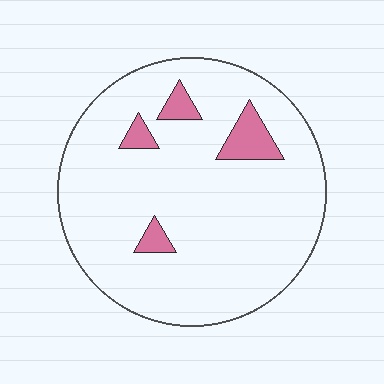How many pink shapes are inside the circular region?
4.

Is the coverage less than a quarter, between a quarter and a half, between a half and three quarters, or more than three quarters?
Less than a quarter.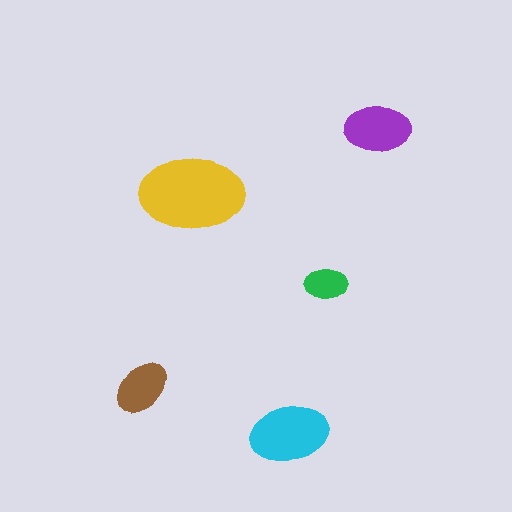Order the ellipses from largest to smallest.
the yellow one, the cyan one, the purple one, the brown one, the green one.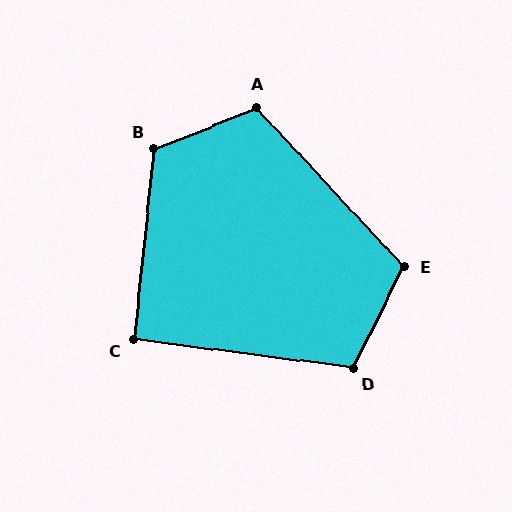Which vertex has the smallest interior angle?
C, at approximately 92 degrees.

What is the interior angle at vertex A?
Approximately 111 degrees (obtuse).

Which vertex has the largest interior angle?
B, at approximately 118 degrees.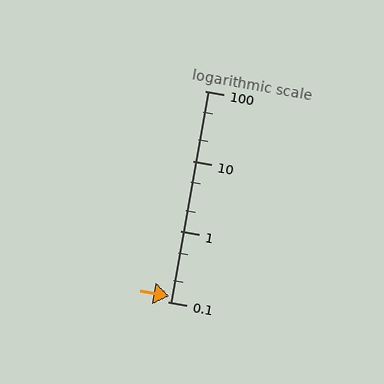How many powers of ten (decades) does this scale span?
The scale spans 3 decades, from 0.1 to 100.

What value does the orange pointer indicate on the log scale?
The pointer indicates approximately 0.12.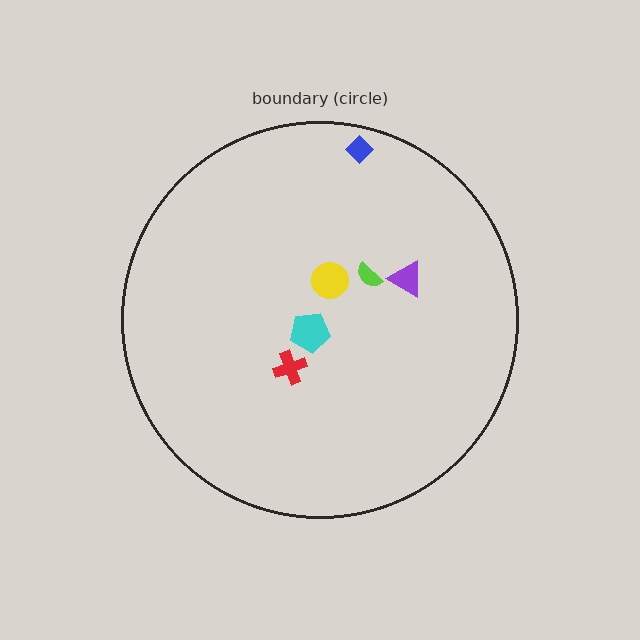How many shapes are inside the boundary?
6 inside, 0 outside.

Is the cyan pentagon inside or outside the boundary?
Inside.